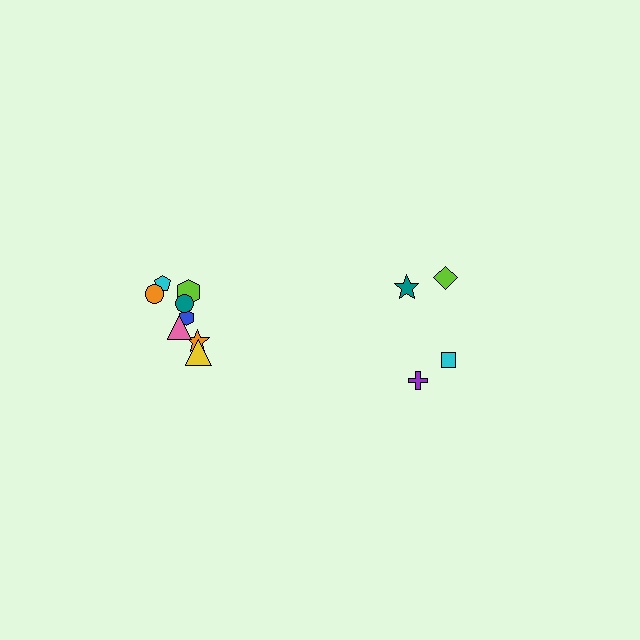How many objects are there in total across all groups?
There are 12 objects.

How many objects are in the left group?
There are 8 objects.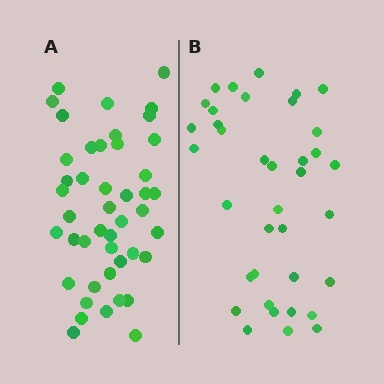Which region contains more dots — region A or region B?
Region A (the left region) has more dots.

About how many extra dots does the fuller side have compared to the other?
Region A has roughly 8 or so more dots than region B.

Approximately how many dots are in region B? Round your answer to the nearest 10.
About 40 dots. (The exact count is 37, which rounds to 40.)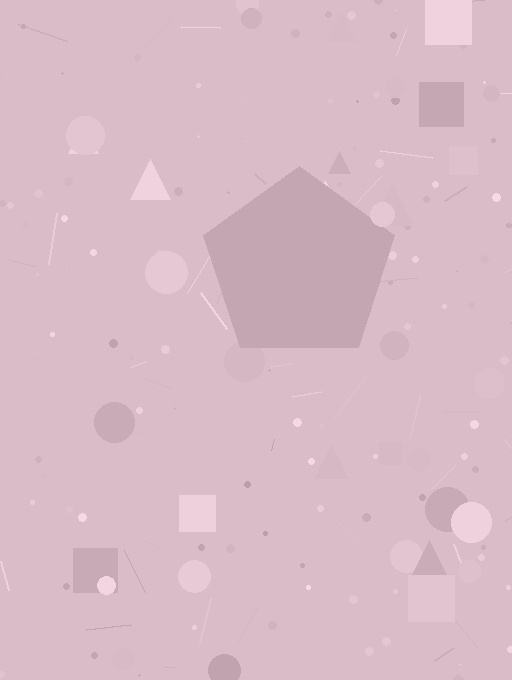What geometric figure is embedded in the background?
A pentagon is embedded in the background.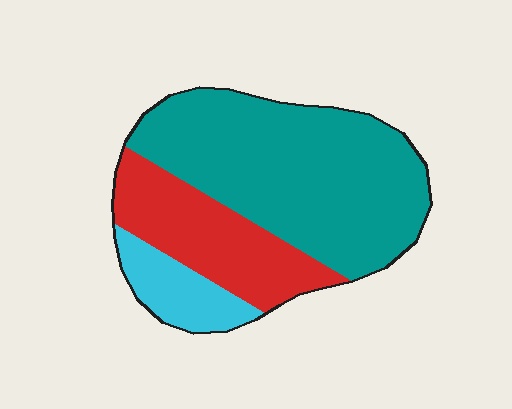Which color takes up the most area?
Teal, at roughly 60%.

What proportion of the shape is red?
Red takes up about one quarter (1/4) of the shape.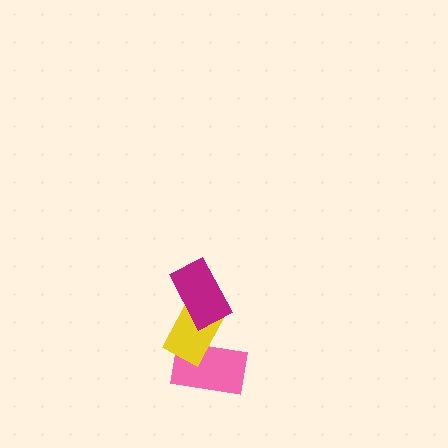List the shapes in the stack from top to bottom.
From top to bottom: the magenta rectangle, the yellow rectangle, the pink rectangle.